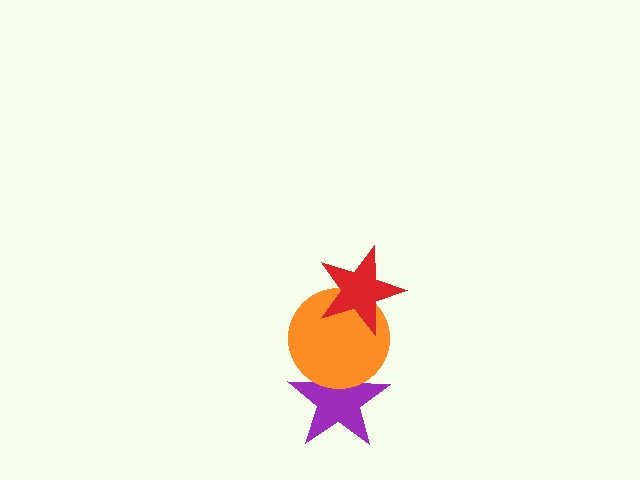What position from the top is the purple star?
The purple star is 3rd from the top.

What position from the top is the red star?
The red star is 1st from the top.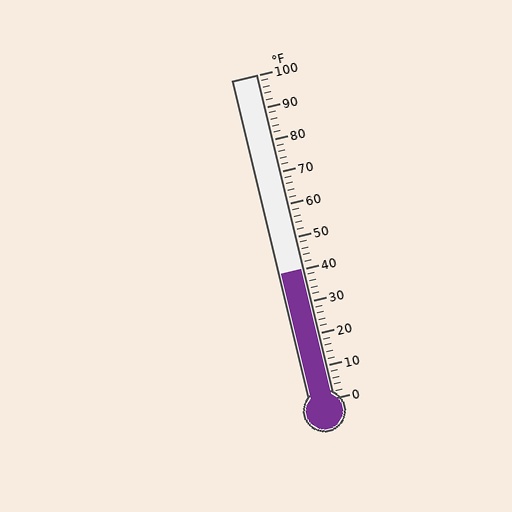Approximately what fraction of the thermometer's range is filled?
The thermometer is filled to approximately 40% of its range.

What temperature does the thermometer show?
The thermometer shows approximately 40°F.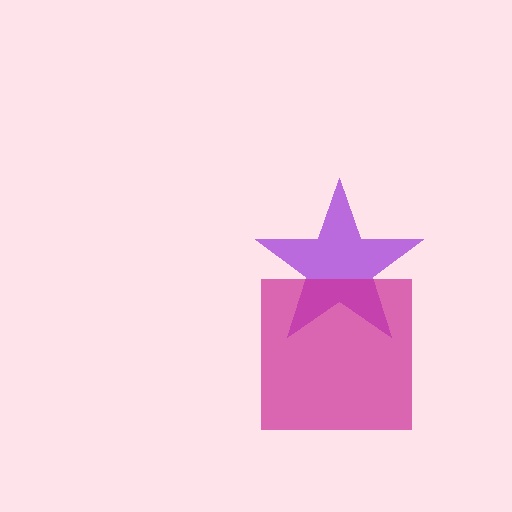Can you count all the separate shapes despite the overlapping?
Yes, there are 2 separate shapes.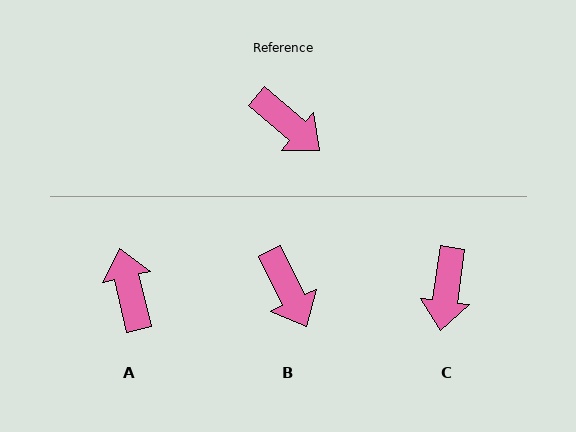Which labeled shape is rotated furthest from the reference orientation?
A, about 144 degrees away.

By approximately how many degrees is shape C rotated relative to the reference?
Approximately 57 degrees clockwise.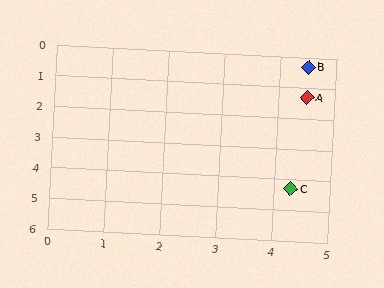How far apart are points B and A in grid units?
Points B and A are about 1.0 grid units apart.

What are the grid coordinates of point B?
Point B is at approximately (4.5, 0.3).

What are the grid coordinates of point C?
Point C is at approximately (4.3, 4.3).